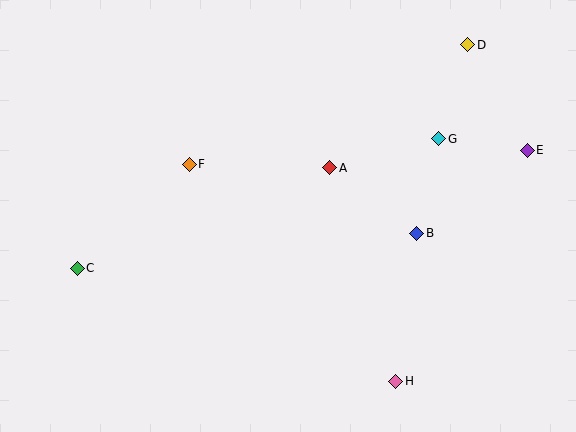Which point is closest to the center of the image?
Point A at (330, 168) is closest to the center.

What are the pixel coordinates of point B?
Point B is at (417, 233).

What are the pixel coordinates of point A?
Point A is at (330, 168).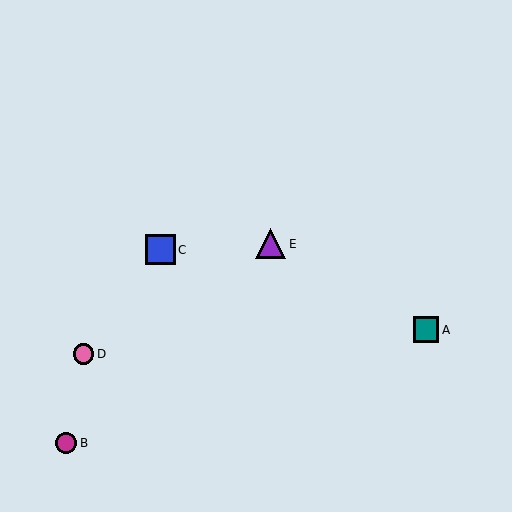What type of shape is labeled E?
Shape E is a purple triangle.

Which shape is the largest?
The purple triangle (labeled E) is the largest.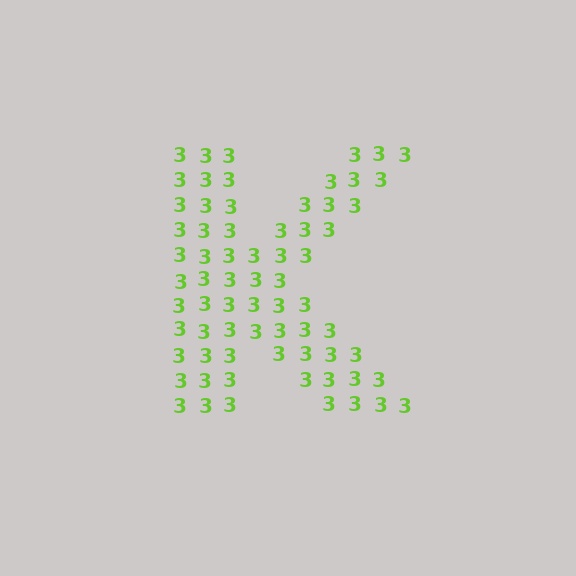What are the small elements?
The small elements are digit 3's.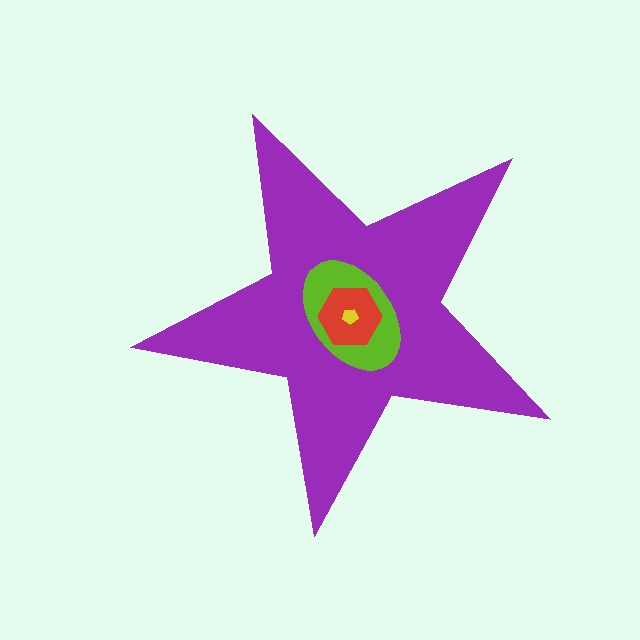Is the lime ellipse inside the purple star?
Yes.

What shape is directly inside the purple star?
The lime ellipse.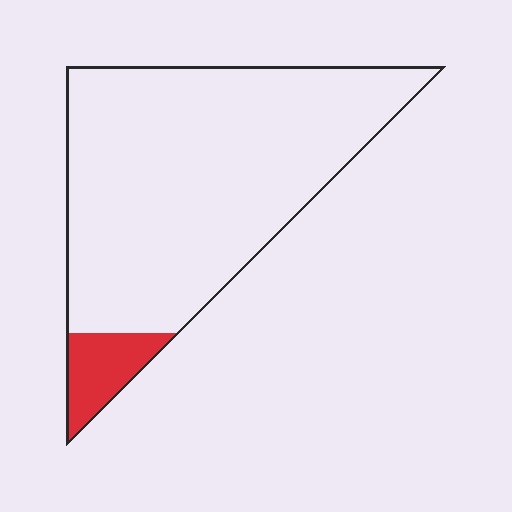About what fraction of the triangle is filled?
About one tenth (1/10).